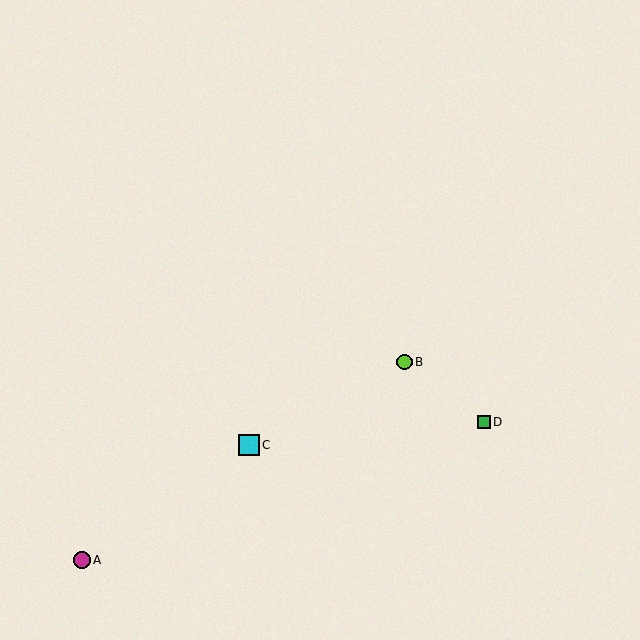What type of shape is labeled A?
Shape A is a magenta circle.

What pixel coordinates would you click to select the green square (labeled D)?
Click at (484, 422) to select the green square D.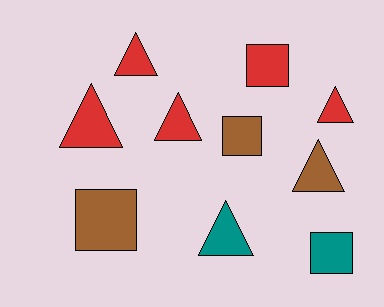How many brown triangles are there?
There is 1 brown triangle.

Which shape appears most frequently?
Triangle, with 6 objects.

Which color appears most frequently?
Red, with 5 objects.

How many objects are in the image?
There are 10 objects.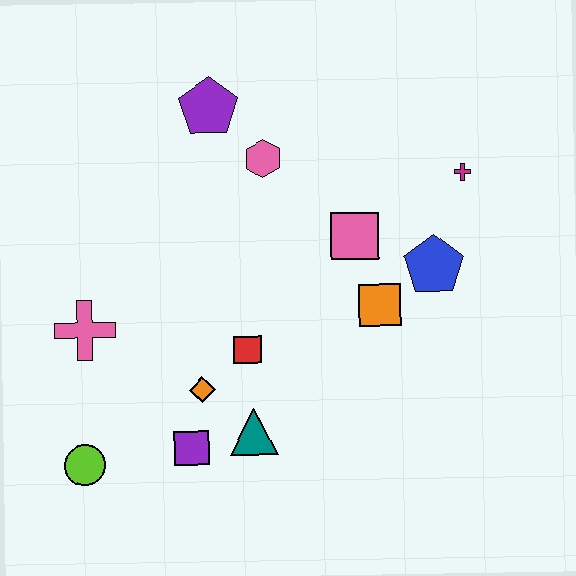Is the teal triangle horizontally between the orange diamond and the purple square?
No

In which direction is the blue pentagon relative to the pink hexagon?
The blue pentagon is to the right of the pink hexagon.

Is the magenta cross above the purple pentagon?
No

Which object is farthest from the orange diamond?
The magenta cross is farthest from the orange diamond.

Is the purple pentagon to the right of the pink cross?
Yes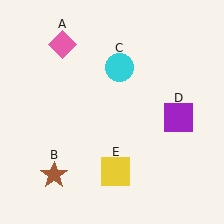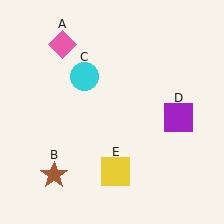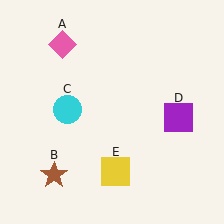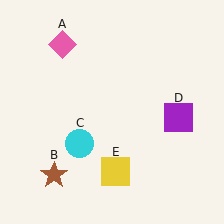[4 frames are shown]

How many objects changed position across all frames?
1 object changed position: cyan circle (object C).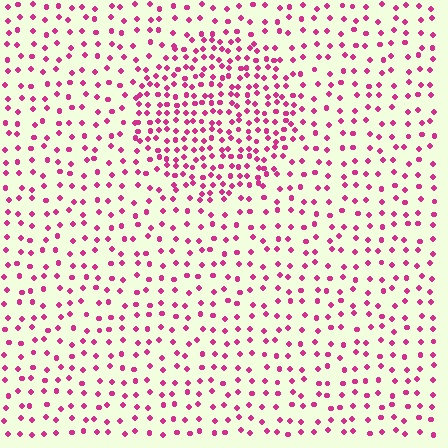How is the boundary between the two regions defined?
The boundary is defined by a change in element density (approximately 2.0x ratio). All elements are the same color, size, and shape.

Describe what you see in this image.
The image contains small magenta elements arranged at two different densities. A circle-shaped region is visible where the elements are more densely packed than the surrounding area.